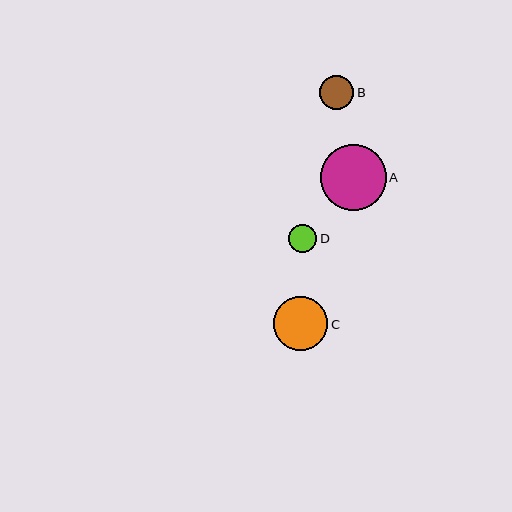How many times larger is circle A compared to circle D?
Circle A is approximately 2.3 times the size of circle D.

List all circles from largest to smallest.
From largest to smallest: A, C, B, D.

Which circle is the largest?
Circle A is the largest with a size of approximately 66 pixels.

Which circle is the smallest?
Circle D is the smallest with a size of approximately 28 pixels.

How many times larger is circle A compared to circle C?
Circle A is approximately 1.2 times the size of circle C.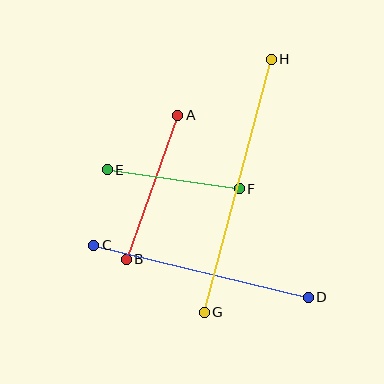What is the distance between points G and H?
The distance is approximately 262 pixels.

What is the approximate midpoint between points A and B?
The midpoint is at approximately (152, 187) pixels.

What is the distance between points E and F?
The distance is approximately 134 pixels.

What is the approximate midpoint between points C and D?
The midpoint is at approximately (201, 271) pixels.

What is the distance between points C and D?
The distance is approximately 221 pixels.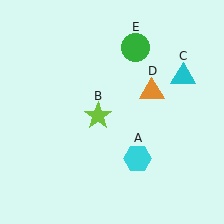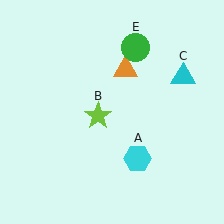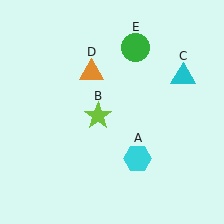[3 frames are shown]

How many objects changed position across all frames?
1 object changed position: orange triangle (object D).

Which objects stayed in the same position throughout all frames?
Cyan hexagon (object A) and lime star (object B) and cyan triangle (object C) and green circle (object E) remained stationary.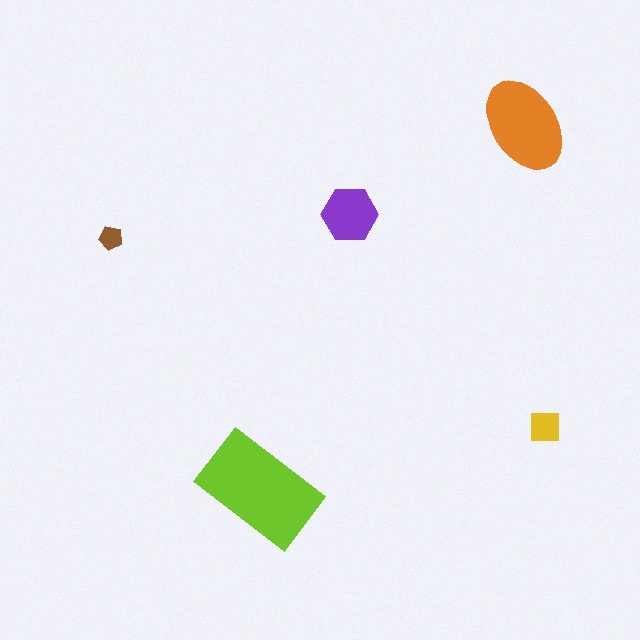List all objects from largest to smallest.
The lime rectangle, the orange ellipse, the purple hexagon, the yellow square, the brown pentagon.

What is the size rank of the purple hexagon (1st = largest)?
3rd.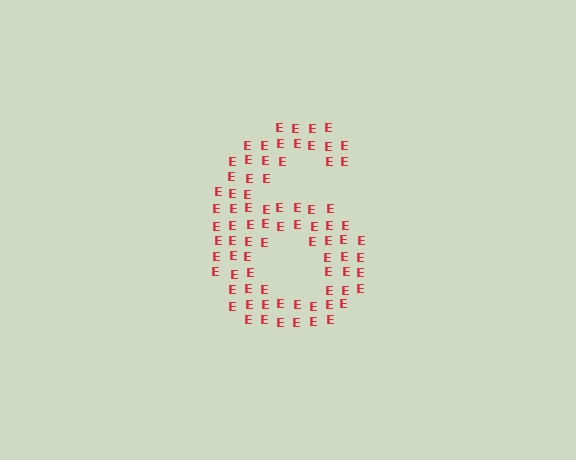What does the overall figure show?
The overall figure shows the digit 6.